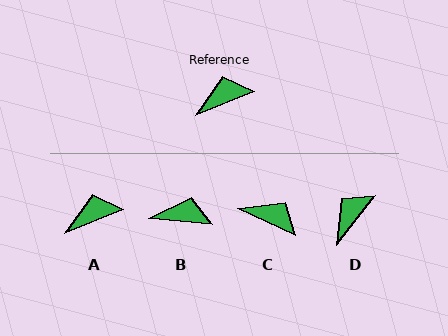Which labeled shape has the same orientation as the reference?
A.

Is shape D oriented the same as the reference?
No, it is off by about 29 degrees.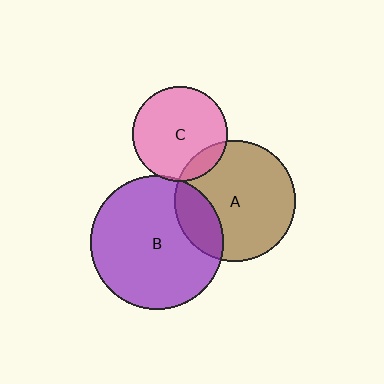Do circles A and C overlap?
Yes.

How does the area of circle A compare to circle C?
Approximately 1.6 times.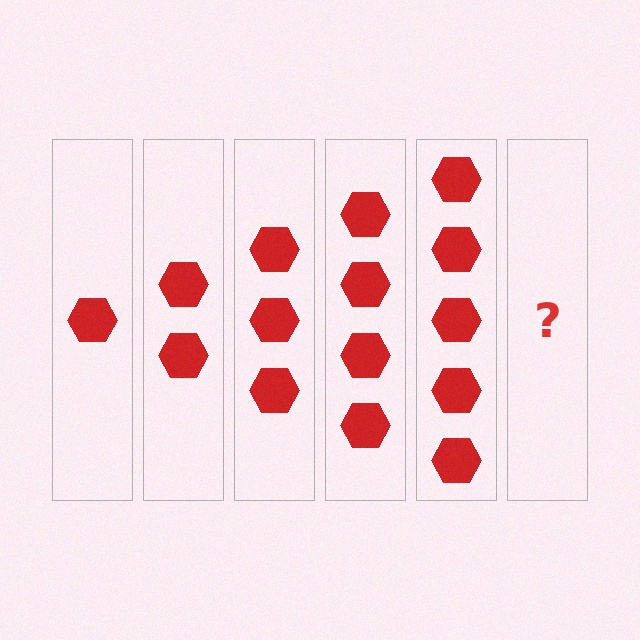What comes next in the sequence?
The next element should be 6 hexagons.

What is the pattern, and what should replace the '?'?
The pattern is that each step adds one more hexagon. The '?' should be 6 hexagons.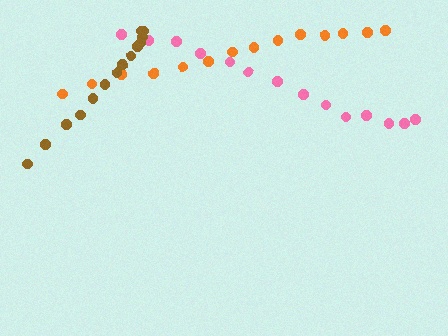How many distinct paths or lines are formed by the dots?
There are 3 distinct paths.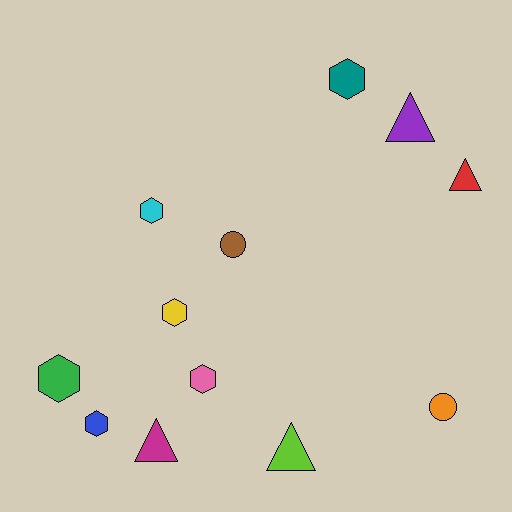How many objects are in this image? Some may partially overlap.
There are 12 objects.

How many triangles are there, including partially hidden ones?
There are 4 triangles.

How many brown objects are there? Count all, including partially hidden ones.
There is 1 brown object.